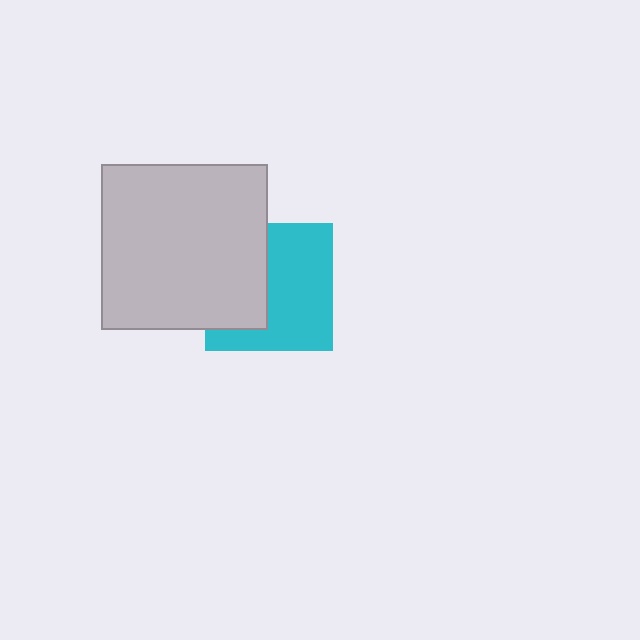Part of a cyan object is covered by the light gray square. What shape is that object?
It is a square.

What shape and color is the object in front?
The object in front is a light gray square.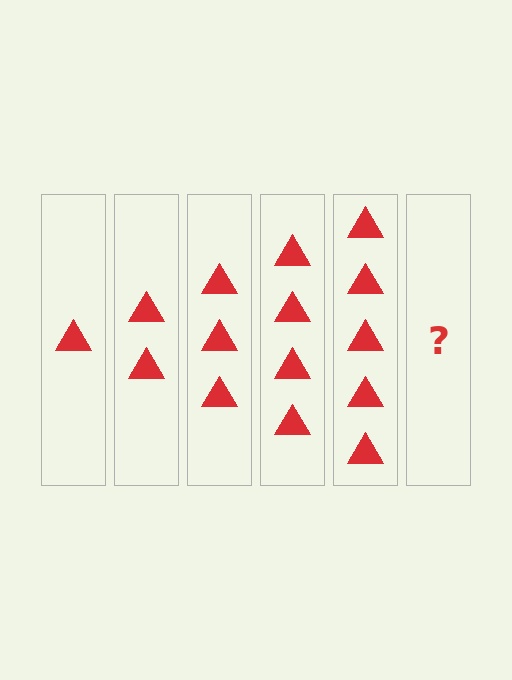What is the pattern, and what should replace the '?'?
The pattern is that each step adds one more triangle. The '?' should be 6 triangles.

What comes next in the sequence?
The next element should be 6 triangles.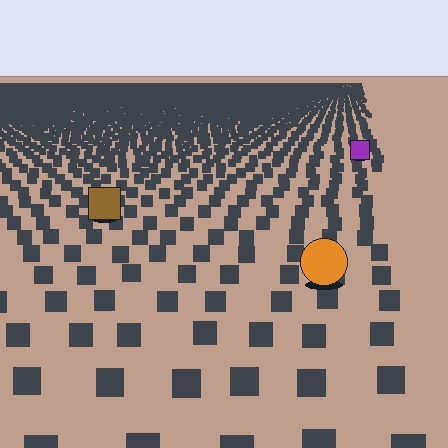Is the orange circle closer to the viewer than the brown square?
Yes. The orange circle is closer — you can tell from the texture gradient: the ground texture is coarser near it.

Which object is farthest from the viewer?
The purple square is farthest from the viewer. It appears smaller and the ground texture around it is denser.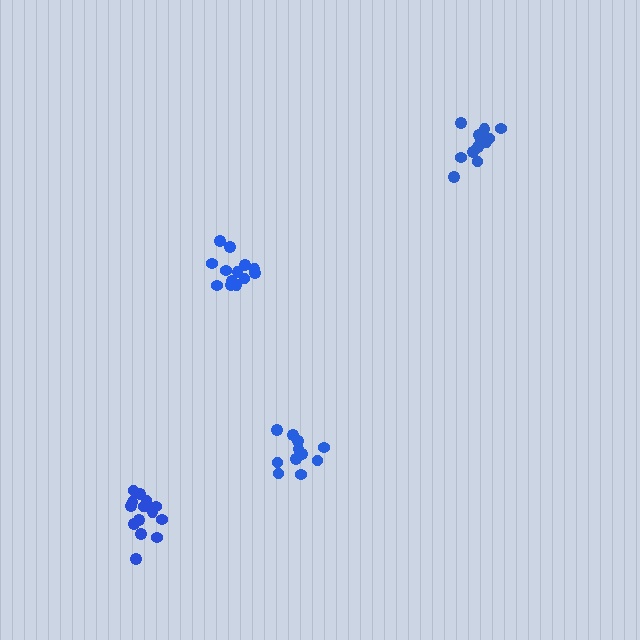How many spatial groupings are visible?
There are 4 spatial groupings.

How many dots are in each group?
Group 1: 11 dots, Group 2: 12 dots, Group 3: 13 dots, Group 4: 15 dots (51 total).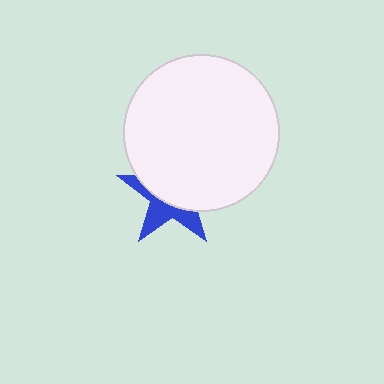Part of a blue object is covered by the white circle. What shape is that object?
It is a star.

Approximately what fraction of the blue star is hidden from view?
Roughly 61% of the blue star is hidden behind the white circle.